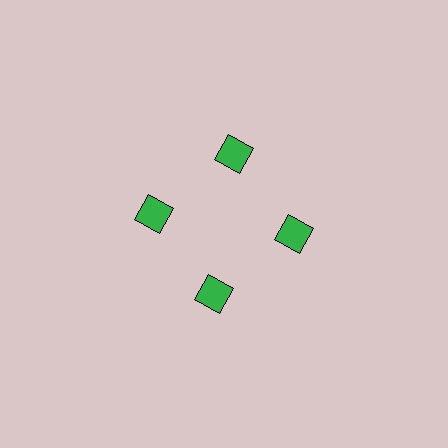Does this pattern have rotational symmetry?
Yes, this pattern has 4-fold rotational symmetry. It looks the same after rotating 90 degrees around the center.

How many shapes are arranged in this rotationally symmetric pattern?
There are 4 shapes, arranged in 4 groups of 1.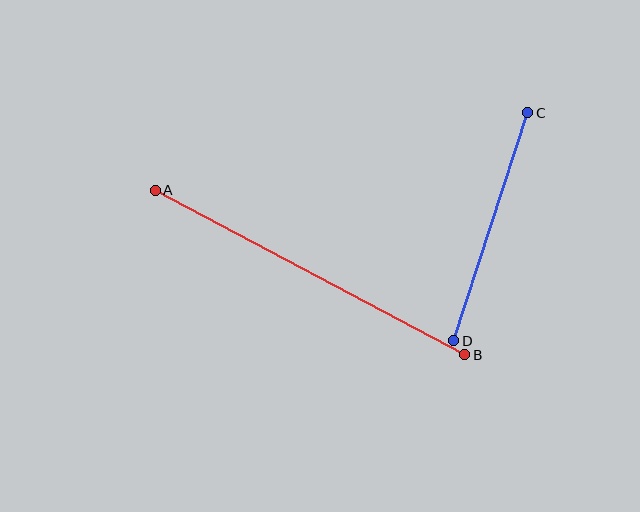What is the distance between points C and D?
The distance is approximately 240 pixels.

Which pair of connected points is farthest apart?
Points A and B are farthest apart.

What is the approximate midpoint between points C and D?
The midpoint is at approximately (491, 227) pixels.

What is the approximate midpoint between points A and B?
The midpoint is at approximately (310, 273) pixels.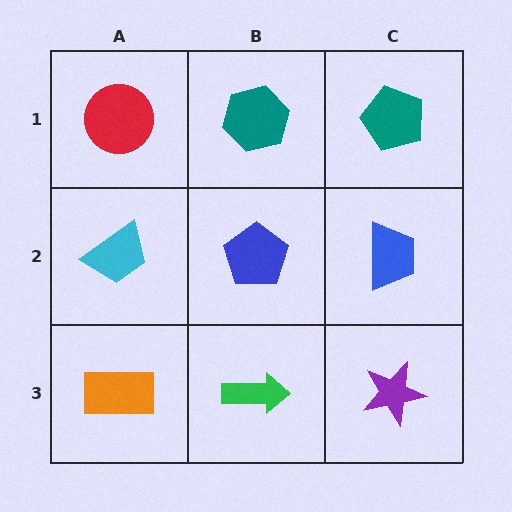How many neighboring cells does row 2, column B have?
4.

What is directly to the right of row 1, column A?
A teal hexagon.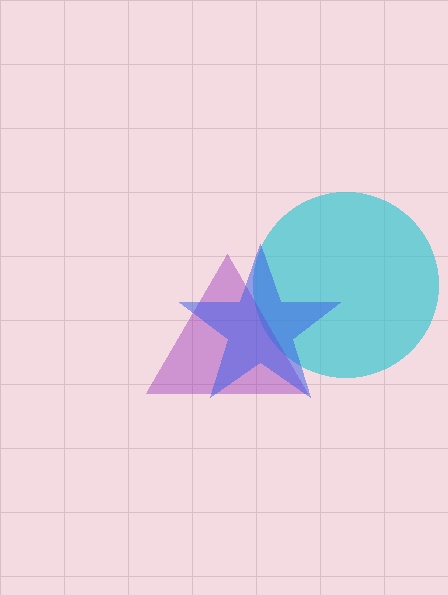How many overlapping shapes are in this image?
There are 3 overlapping shapes in the image.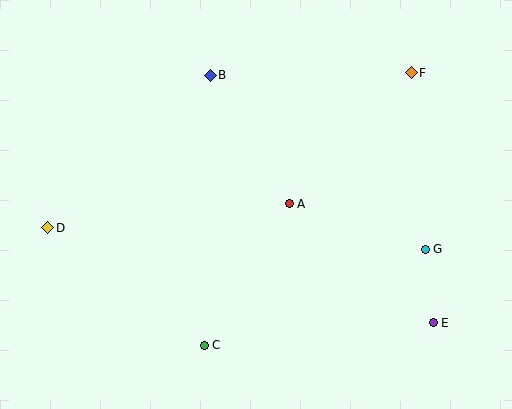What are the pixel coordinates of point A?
Point A is at (289, 204).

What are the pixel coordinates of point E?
Point E is at (433, 323).